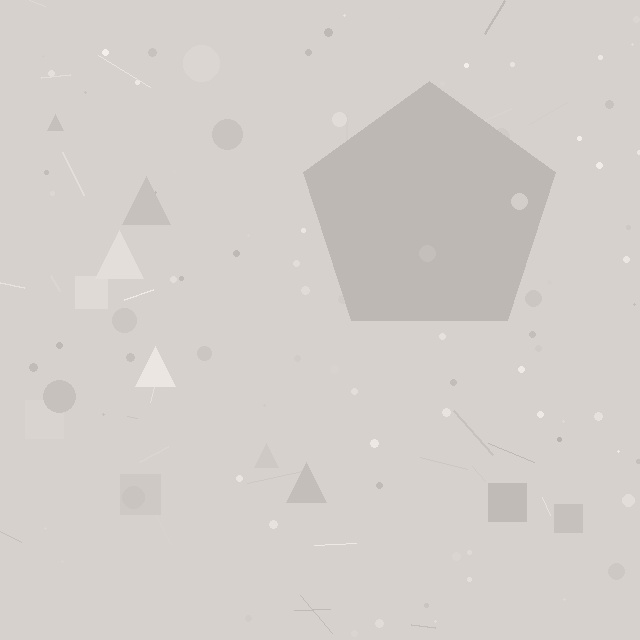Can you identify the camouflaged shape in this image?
The camouflaged shape is a pentagon.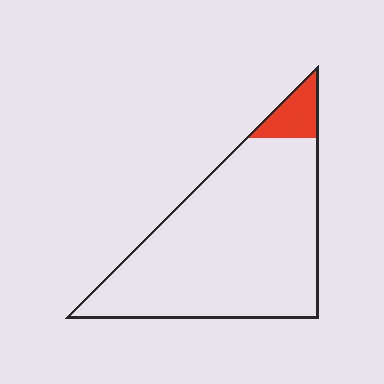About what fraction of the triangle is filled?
About one tenth (1/10).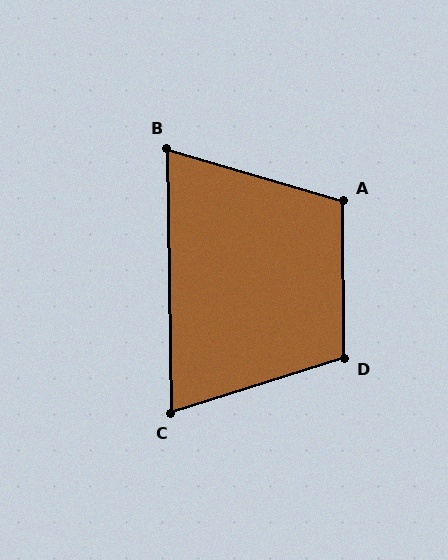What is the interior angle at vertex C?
Approximately 73 degrees (acute).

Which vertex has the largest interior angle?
D, at approximately 107 degrees.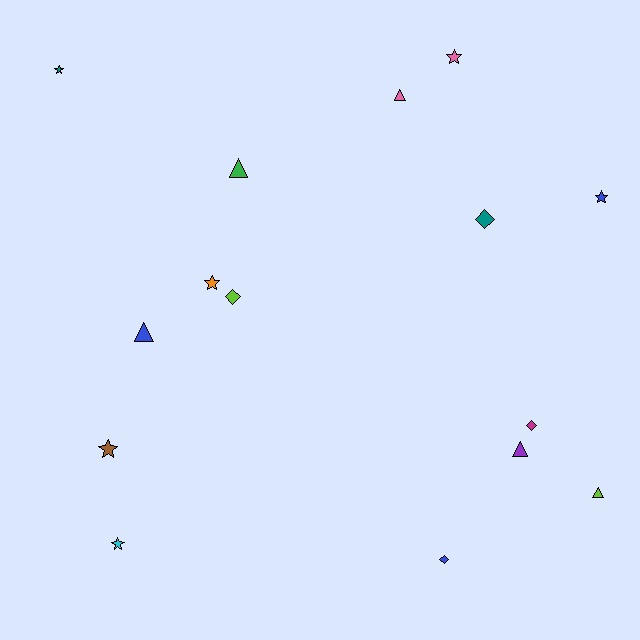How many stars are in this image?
There are 6 stars.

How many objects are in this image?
There are 15 objects.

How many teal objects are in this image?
There are 2 teal objects.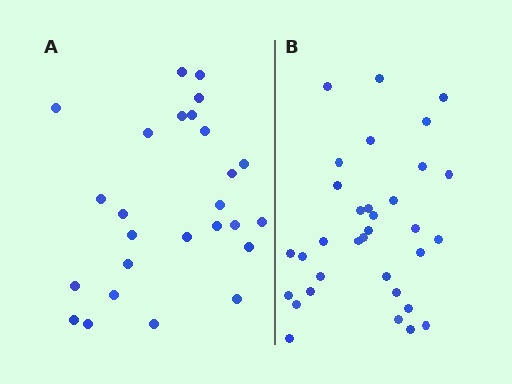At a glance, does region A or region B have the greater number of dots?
Region B (the right region) has more dots.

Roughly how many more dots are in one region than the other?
Region B has roughly 8 or so more dots than region A.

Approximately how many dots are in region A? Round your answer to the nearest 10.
About 30 dots. (The exact count is 26, which rounds to 30.)